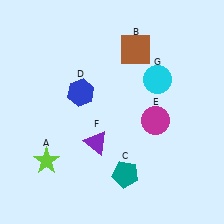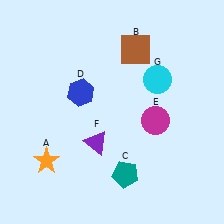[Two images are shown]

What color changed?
The star (A) changed from lime in Image 1 to orange in Image 2.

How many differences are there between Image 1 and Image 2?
There is 1 difference between the two images.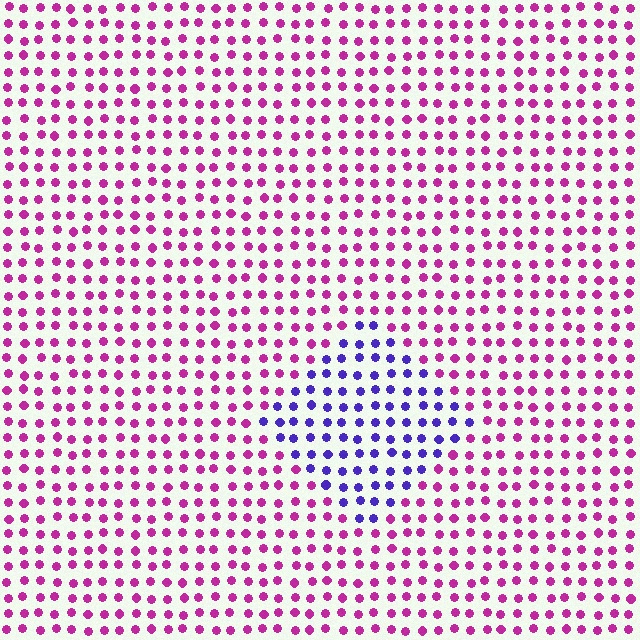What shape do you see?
I see a diamond.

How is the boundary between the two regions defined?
The boundary is defined purely by a slight shift in hue (about 60 degrees). Spacing, size, and orientation are identical on both sides.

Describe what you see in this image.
The image is filled with small magenta elements in a uniform arrangement. A diamond-shaped region is visible where the elements are tinted to a slightly different hue, forming a subtle color boundary.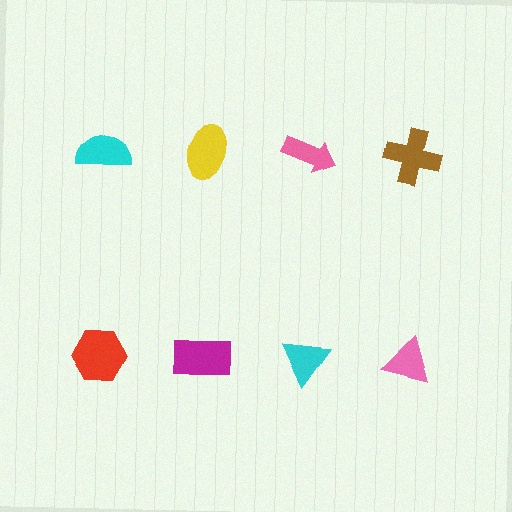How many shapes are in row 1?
4 shapes.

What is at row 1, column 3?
A pink arrow.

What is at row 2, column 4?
A pink triangle.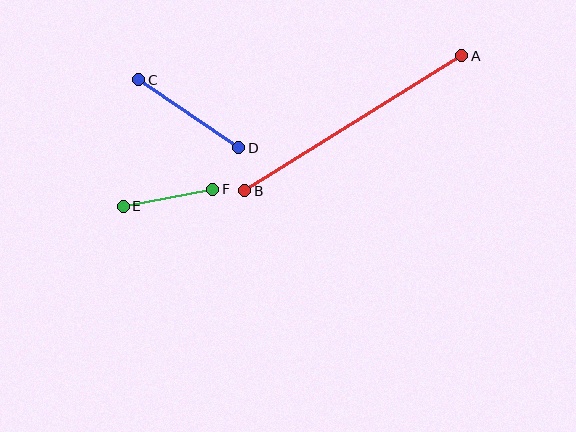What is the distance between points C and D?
The distance is approximately 121 pixels.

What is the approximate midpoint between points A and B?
The midpoint is at approximately (353, 123) pixels.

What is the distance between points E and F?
The distance is approximately 91 pixels.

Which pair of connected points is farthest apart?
Points A and B are farthest apart.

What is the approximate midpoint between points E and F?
The midpoint is at approximately (168, 198) pixels.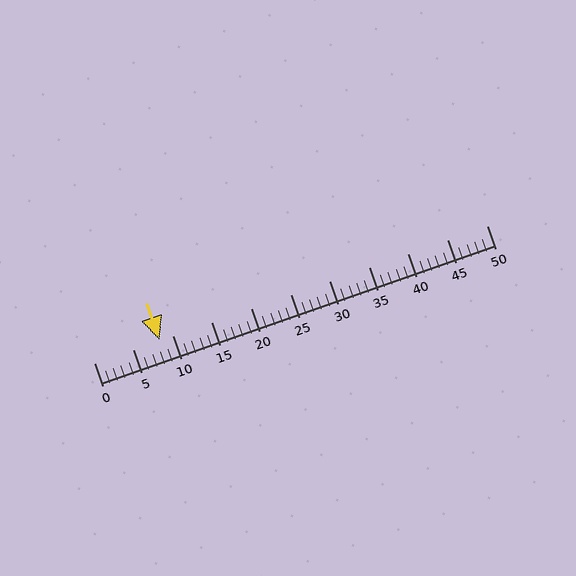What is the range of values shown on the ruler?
The ruler shows values from 0 to 50.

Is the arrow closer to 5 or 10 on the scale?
The arrow is closer to 10.